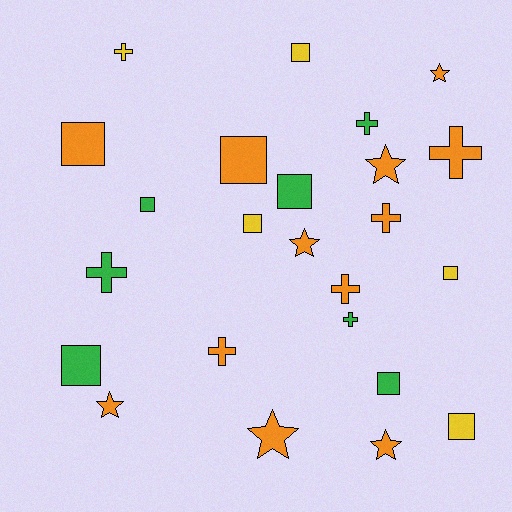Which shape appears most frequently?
Square, with 10 objects.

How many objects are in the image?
There are 24 objects.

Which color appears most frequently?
Orange, with 12 objects.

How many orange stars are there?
There are 6 orange stars.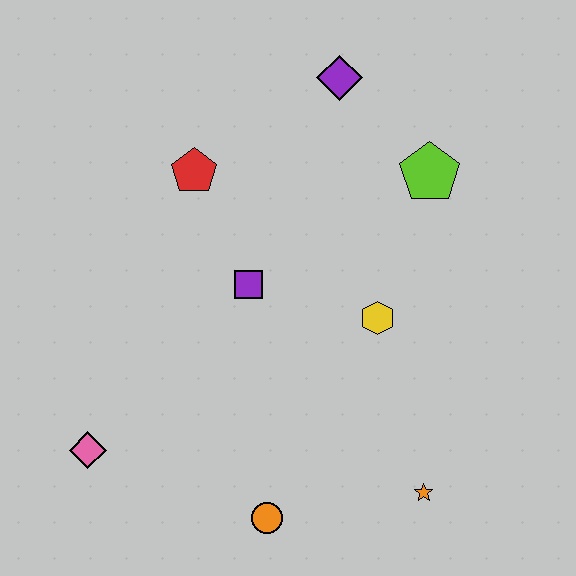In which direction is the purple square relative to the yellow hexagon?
The purple square is to the left of the yellow hexagon.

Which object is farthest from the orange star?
The purple diamond is farthest from the orange star.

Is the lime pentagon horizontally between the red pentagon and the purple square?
No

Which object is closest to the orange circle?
The orange star is closest to the orange circle.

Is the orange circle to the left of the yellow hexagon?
Yes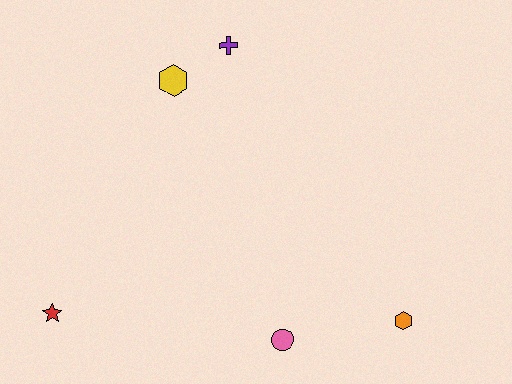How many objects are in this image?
There are 5 objects.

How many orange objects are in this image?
There is 1 orange object.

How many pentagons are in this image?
There are no pentagons.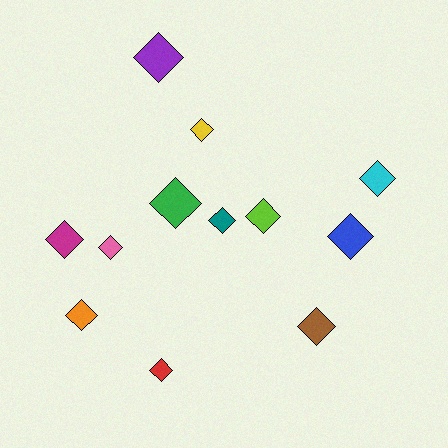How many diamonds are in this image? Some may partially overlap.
There are 12 diamonds.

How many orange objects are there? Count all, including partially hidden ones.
There is 1 orange object.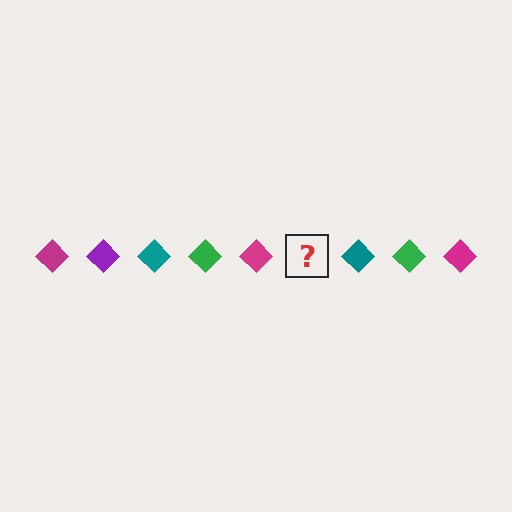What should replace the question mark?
The question mark should be replaced with a purple diamond.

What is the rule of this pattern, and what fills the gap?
The rule is that the pattern cycles through magenta, purple, teal, green diamonds. The gap should be filled with a purple diamond.